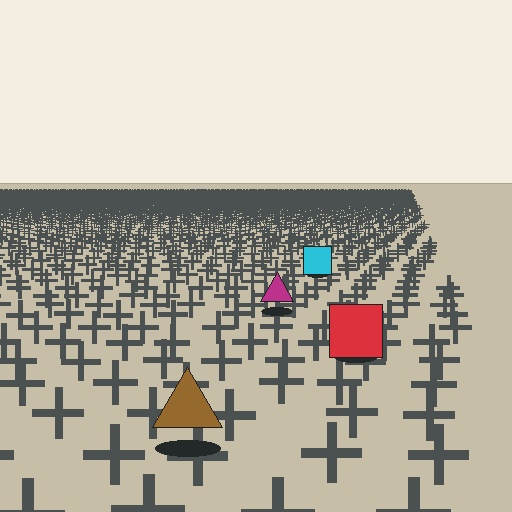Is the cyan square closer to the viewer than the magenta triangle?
No. The magenta triangle is closer — you can tell from the texture gradient: the ground texture is coarser near it.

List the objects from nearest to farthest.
From nearest to farthest: the brown triangle, the red square, the magenta triangle, the cyan square.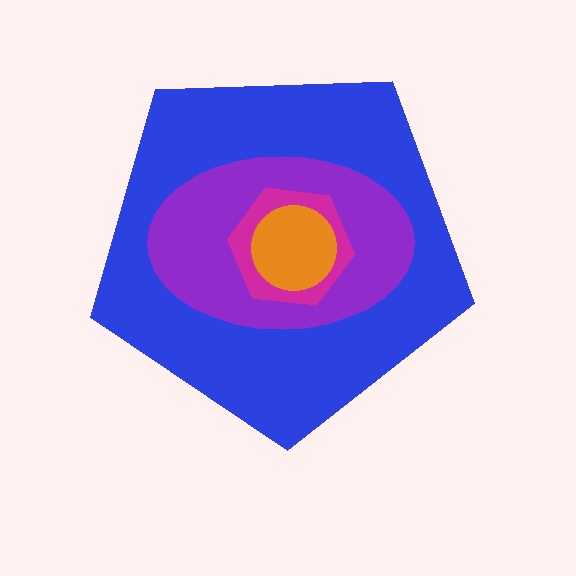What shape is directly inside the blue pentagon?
The purple ellipse.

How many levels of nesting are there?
4.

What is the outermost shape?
The blue pentagon.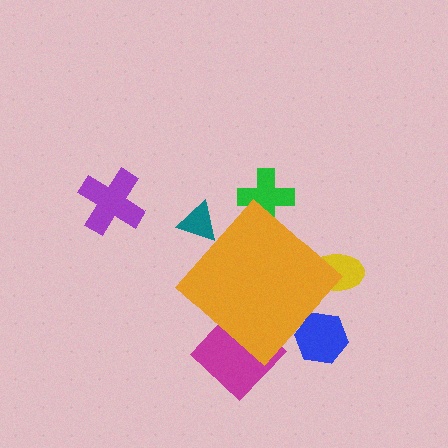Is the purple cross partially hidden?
No, the purple cross is fully visible.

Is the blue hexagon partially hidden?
Yes, the blue hexagon is partially hidden behind the orange diamond.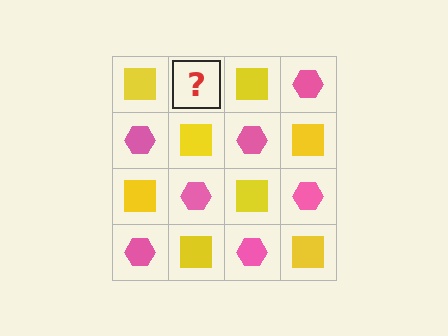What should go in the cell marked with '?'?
The missing cell should contain a pink hexagon.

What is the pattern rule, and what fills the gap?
The rule is that it alternates yellow square and pink hexagon in a checkerboard pattern. The gap should be filled with a pink hexagon.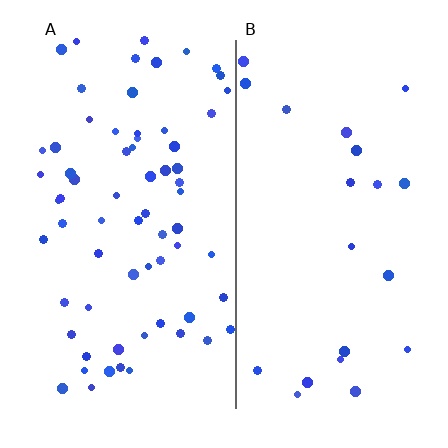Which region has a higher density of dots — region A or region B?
A (the left).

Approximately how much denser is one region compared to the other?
Approximately 3.1× — region A over region B.